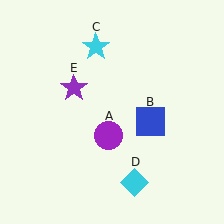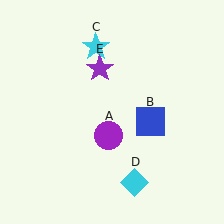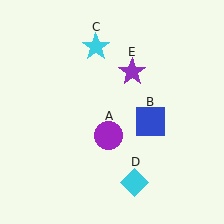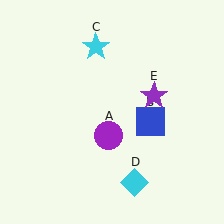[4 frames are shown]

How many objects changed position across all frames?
1 object changed position: purple star (object E).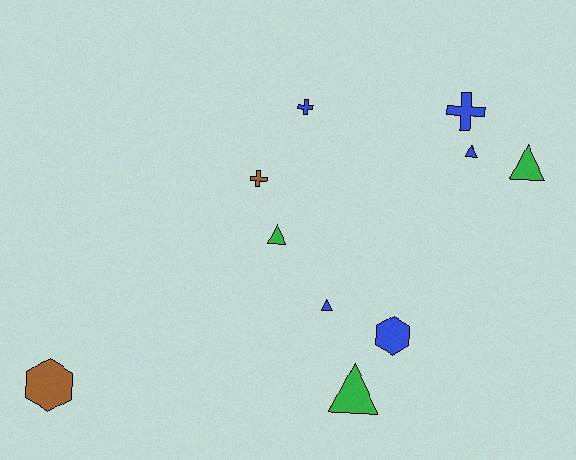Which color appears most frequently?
Blue, with 5 objects.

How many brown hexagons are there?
There is 1 brown hexagon.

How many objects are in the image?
There are 10 objects.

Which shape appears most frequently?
Triangle, with 5 objects.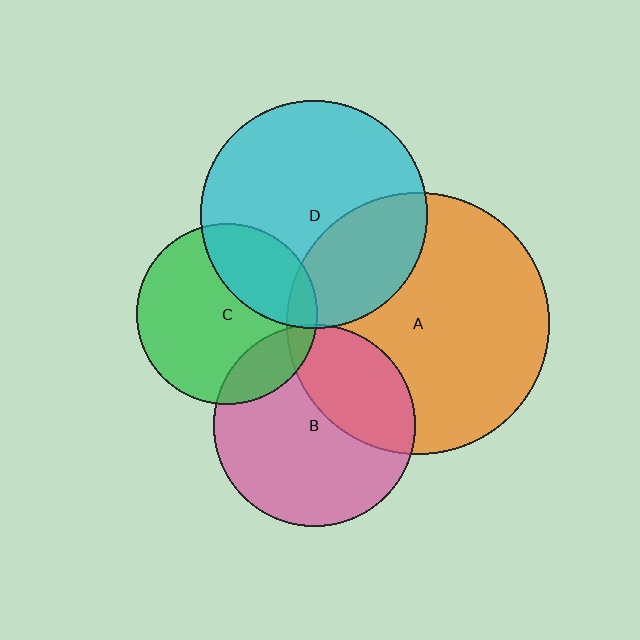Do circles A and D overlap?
Yes.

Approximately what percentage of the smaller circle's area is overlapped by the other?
Approximately 30%.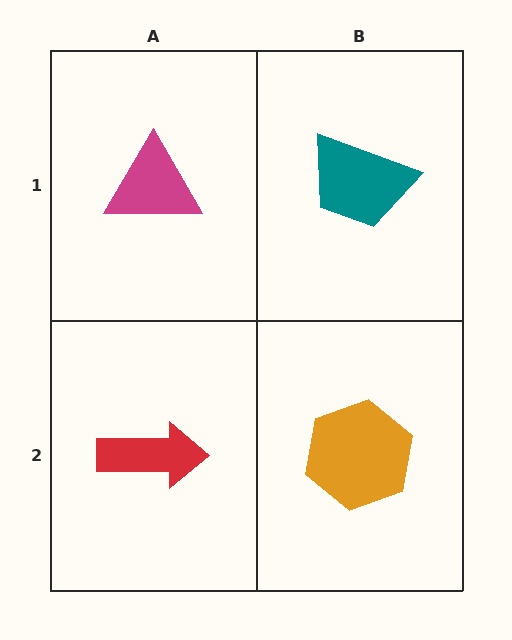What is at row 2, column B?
An orange hexagon.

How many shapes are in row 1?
2 shapes.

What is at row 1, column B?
A teal trapezoid.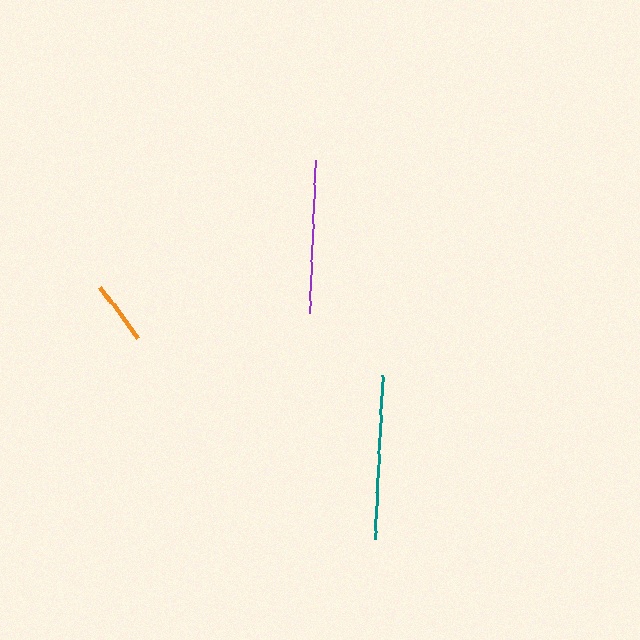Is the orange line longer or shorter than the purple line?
The purple line is longer than the orange line.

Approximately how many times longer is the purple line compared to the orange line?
The purple line is approximately 2.4 times the length of the orange line.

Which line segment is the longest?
The teal line is the longest at approximately 164 pixels.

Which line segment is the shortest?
The orange line is the shortest at approximately 64 pixels.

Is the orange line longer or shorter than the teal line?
The teal line is longer than the orange line.